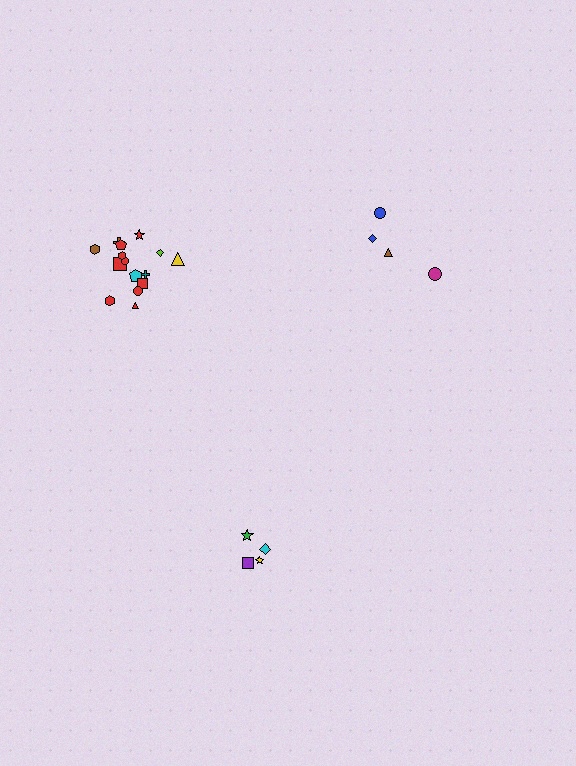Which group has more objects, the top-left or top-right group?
The top-left group.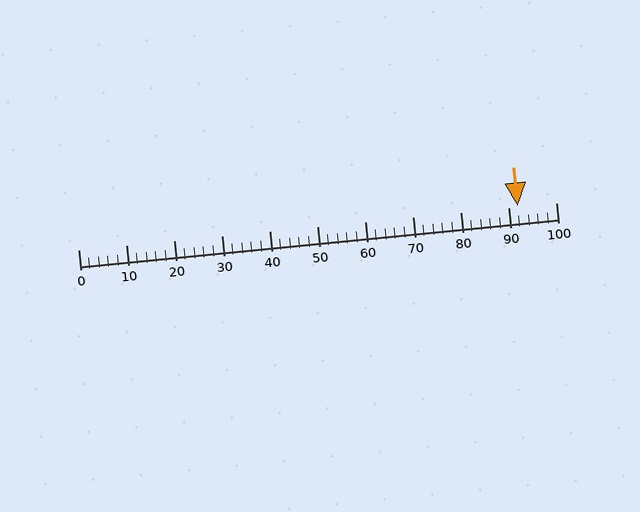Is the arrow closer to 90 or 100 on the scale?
The arrow is closer to 90.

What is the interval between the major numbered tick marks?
The major tick marks are spaced 10 units apart.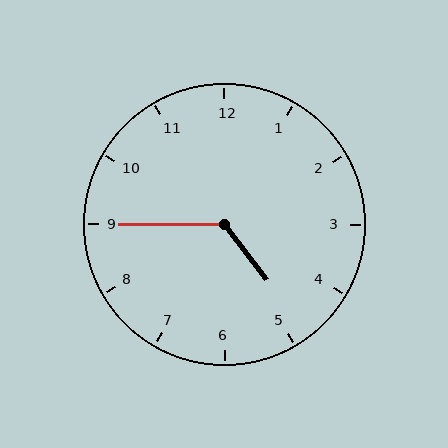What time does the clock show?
4:45.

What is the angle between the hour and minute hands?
Approximately 128 degrees.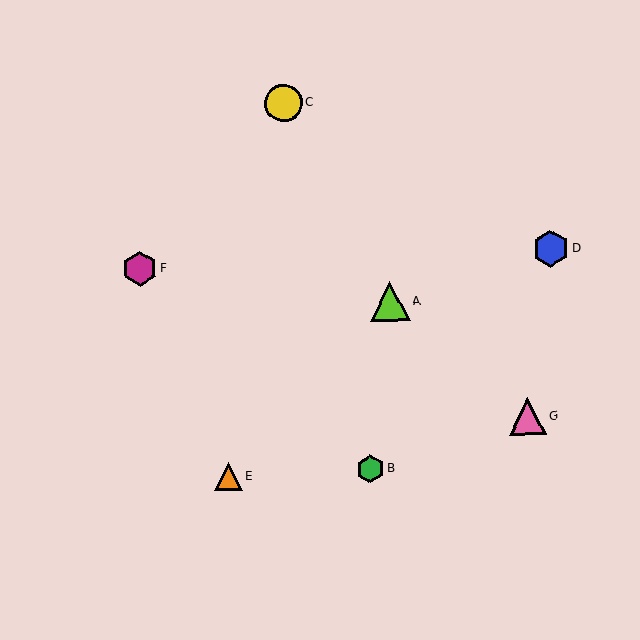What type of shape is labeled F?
Shape F is a magenta hexagon.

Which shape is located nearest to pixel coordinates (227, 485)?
The orange triangle (labeled E) at (228, 477) is nearest to that location.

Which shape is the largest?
The lime triangle (labeled A) is the largest.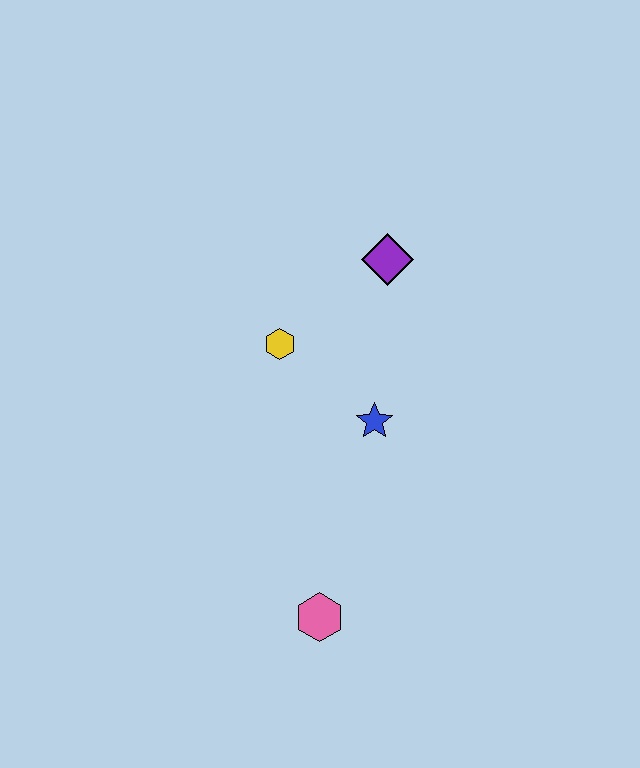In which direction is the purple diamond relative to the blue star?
The purple diamond is above the blue star.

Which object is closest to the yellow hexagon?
The blue star is closest to the yellow hexagon.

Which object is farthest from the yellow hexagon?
The pink hexagon is farthest from the yellow hexagon.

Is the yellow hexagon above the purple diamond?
No